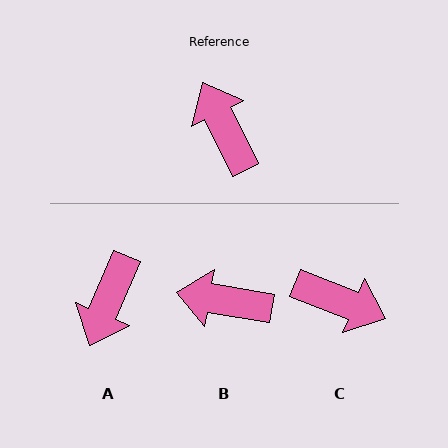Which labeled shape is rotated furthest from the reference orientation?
C, about 137 degrees away.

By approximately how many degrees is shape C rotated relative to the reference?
Approximately 137 degrees clockwise.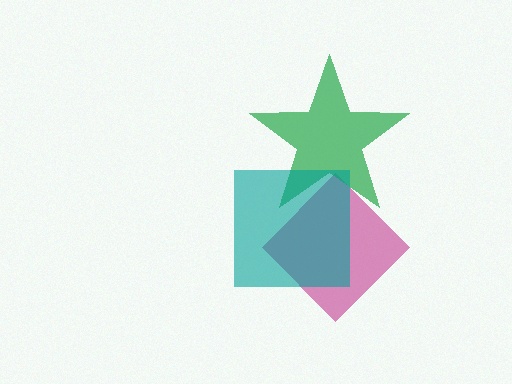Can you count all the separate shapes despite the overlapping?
Yes, there are 3 separate shapes.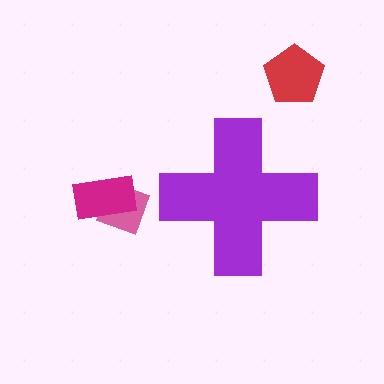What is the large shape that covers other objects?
A purple cross.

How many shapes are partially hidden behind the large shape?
0 shapes are partially hidden.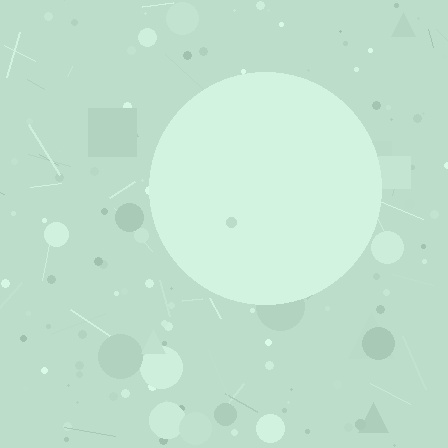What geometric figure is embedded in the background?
A circle is embedded in the background.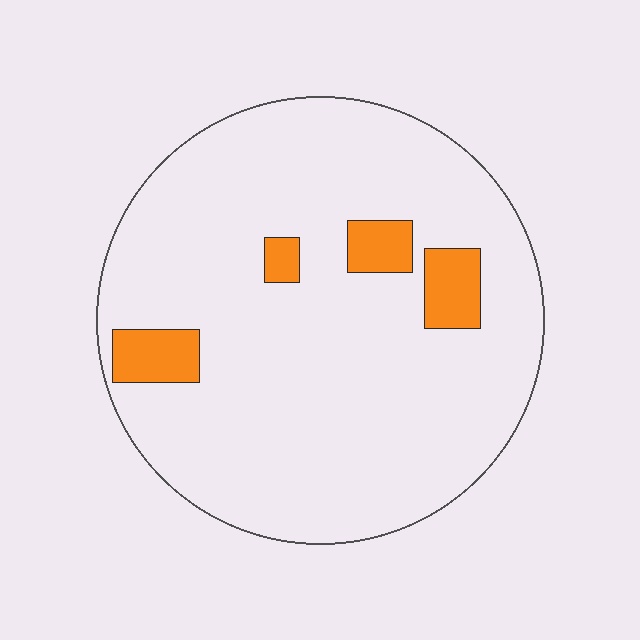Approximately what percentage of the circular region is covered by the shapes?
Approximately 10%.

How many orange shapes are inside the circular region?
4.